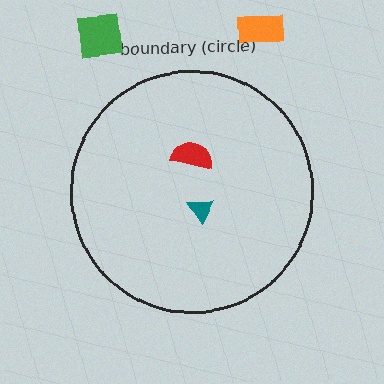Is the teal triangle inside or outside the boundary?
Inside.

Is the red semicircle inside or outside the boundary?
Inside.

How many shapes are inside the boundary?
2 inside, 2 outside.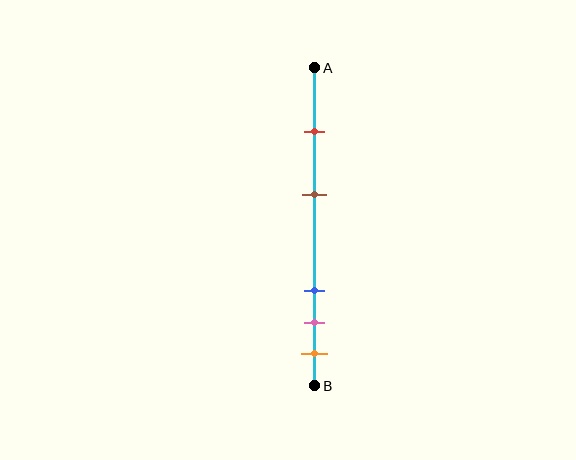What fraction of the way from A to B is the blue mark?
The blue mark is approximately 70% (0.7) of the way from A to B.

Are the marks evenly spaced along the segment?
No, the marks are not evenly spaced.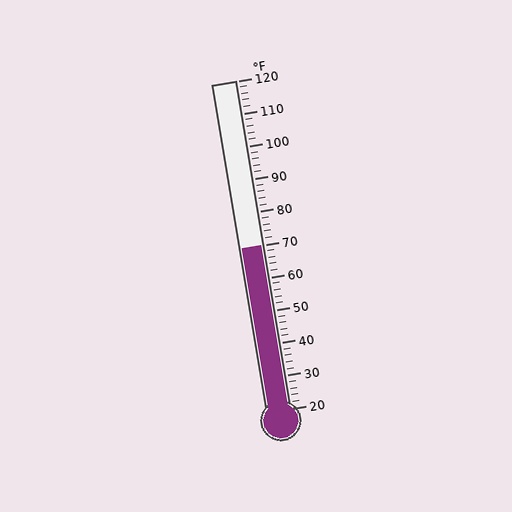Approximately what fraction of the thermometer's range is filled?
The thermometer is filled to approximately 50% of its range.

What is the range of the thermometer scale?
The thermometer scale ranges from 20°F to 120°F.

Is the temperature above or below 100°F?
The temperature is below 100°F.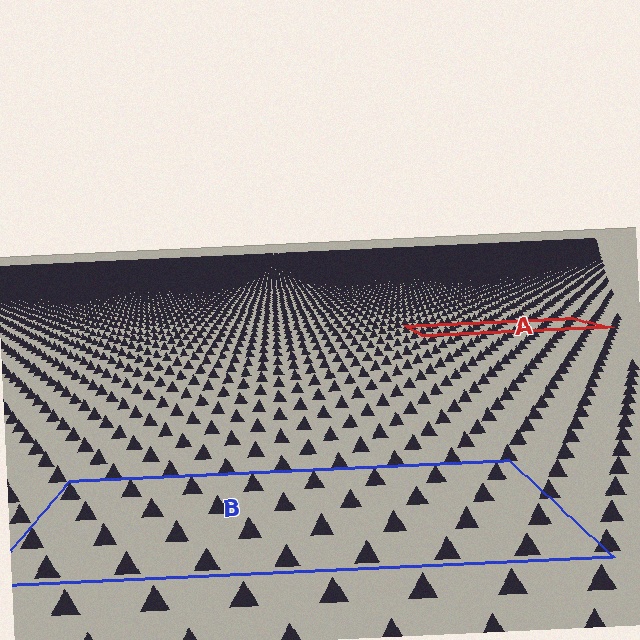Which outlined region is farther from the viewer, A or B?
Region A is farther from the viewer — the texture elements inside it appear smaller and more densely packed.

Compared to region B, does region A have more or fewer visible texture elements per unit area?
Region A has more texture elements per unit area — they are packed more densely because it is farther away.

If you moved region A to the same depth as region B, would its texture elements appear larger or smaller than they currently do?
They would appear larger. At a closer depth, the same texture elements are projected at a bigger on-screen size.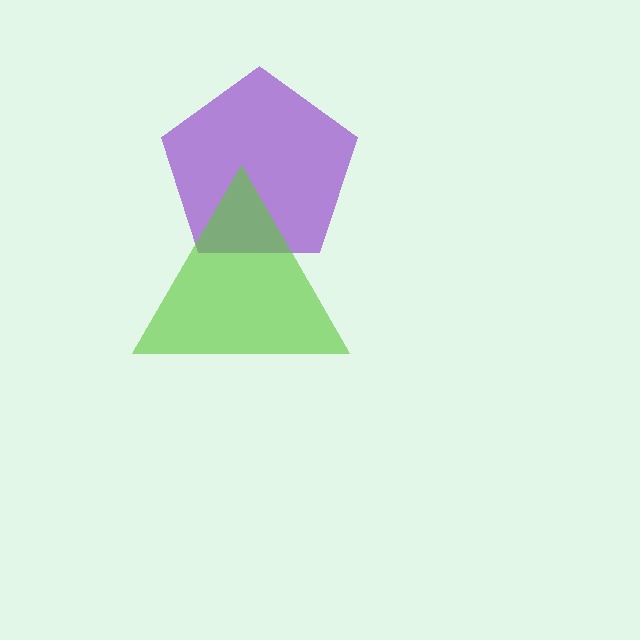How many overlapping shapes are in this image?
There are 2 overlapping shapes in the image.